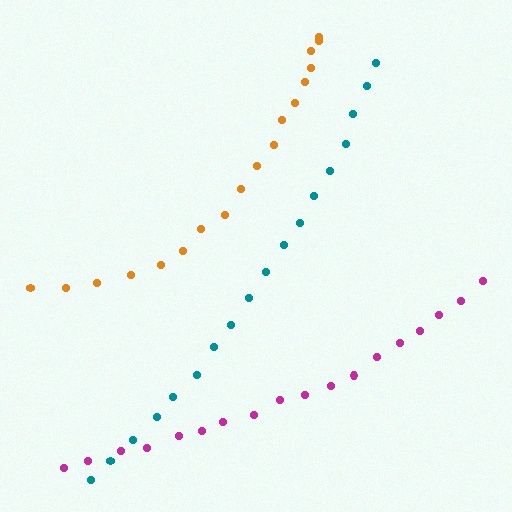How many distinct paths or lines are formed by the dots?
There are 3 distinct paths.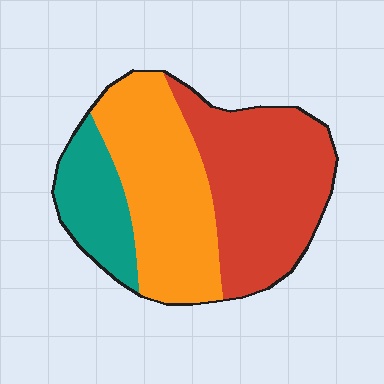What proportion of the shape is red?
Red takes up between a third and a half of the shape.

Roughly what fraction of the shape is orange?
Orange covers about 40% of the shape.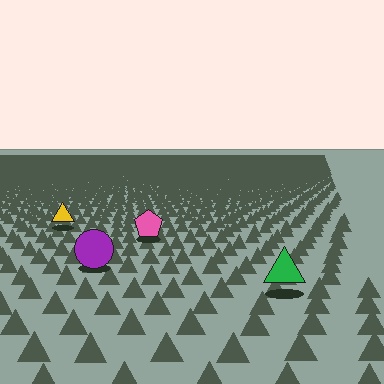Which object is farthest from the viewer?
The yellow triangle is farthest from the viewer. It appears smaller and the ground texture around it is denser.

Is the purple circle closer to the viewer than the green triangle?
No. The green triangle is closer — you can tell from the texture gradient: the ground texture is coarser near it.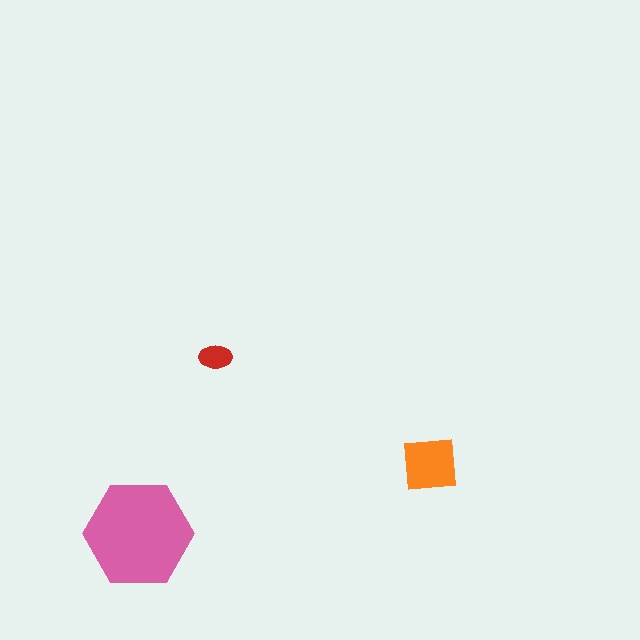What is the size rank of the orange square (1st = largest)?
2nd.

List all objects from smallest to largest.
The red ellipse, the orange square, the pink hexagon.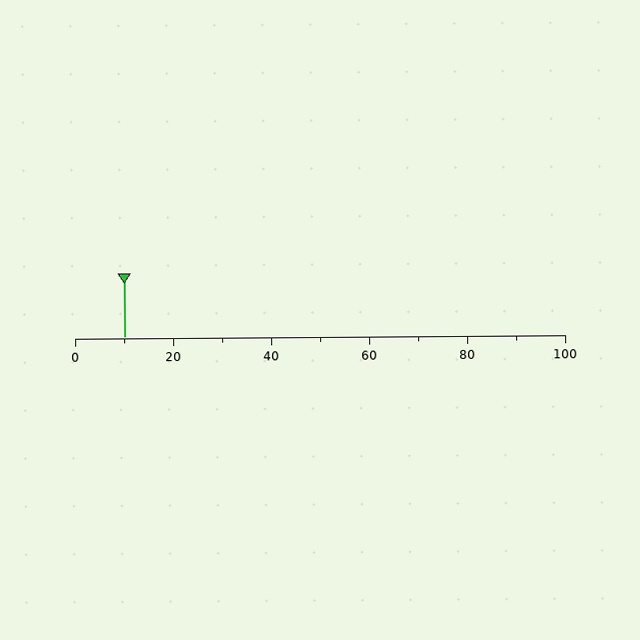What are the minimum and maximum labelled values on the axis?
The axis runs from 0 to 100.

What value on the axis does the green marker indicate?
The marker indicates approximately 10.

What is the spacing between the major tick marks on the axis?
The major ticks are spaced 20 apart.